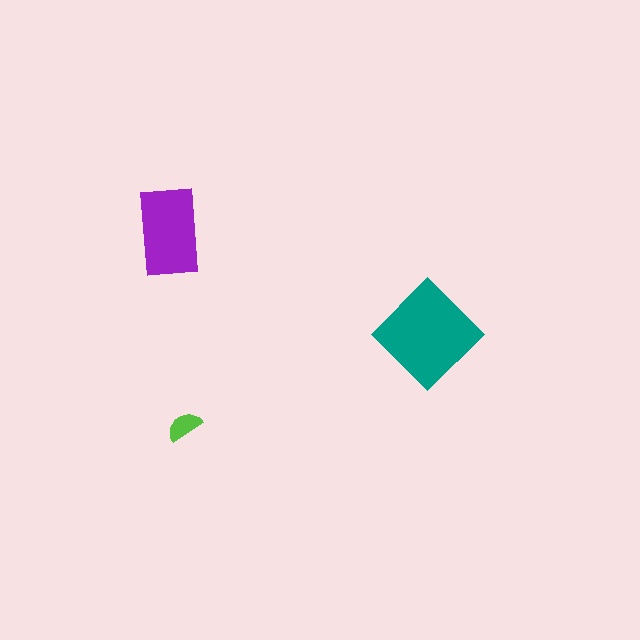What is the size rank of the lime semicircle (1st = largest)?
3rd.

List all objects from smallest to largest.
The lime semicircle, the purple rectangle, the teal diamond.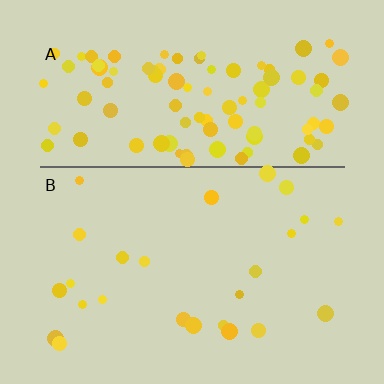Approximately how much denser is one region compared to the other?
Approximately 3.9× — region A over region B.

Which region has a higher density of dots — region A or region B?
A (the top).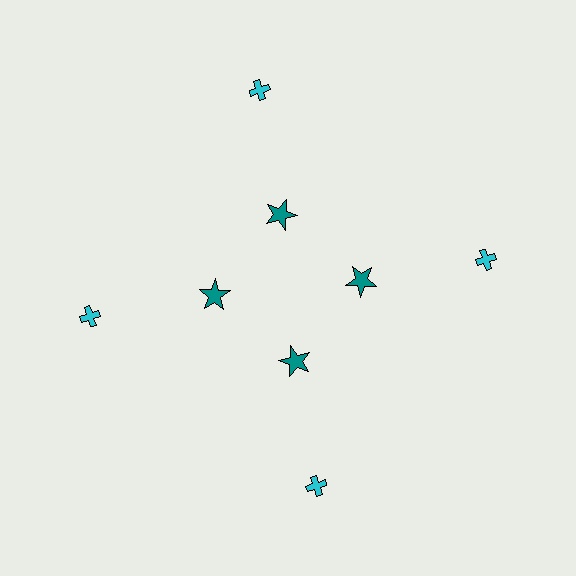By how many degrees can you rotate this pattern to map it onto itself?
The pattern maps onto itself every 90 degrees of rotation.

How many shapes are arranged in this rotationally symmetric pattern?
There are 8 shapes, arranged in 4 groups of 2.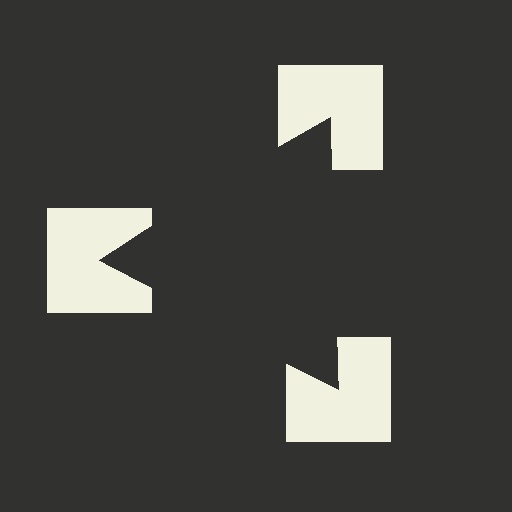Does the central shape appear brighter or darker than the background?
It typically appears slightly darker than the background, even though no actual brightness change is drawn.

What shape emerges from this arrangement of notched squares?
An illusory triangle — its edges are inferred from the aligned wedge cuts in the notched squares, not physically drawn.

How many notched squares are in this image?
There are 3 — one at each vertex of the illusory triangle.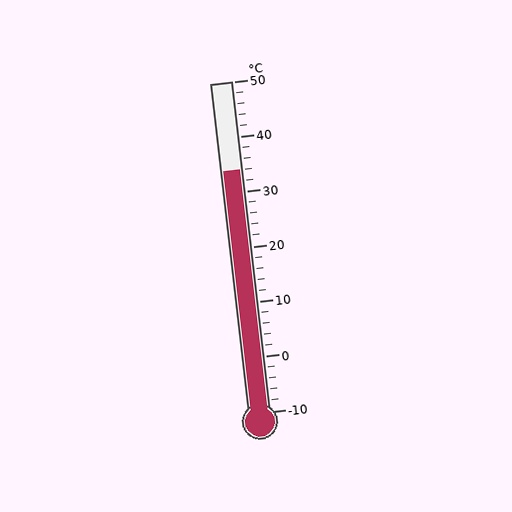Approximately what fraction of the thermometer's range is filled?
The thermometer is filled to approximately 75% of its range.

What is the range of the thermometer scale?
The thermometer scale ranges from -10°C to 50°C.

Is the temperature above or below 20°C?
The temperature is above 20°C.